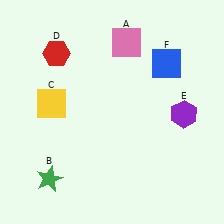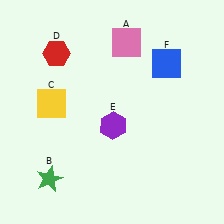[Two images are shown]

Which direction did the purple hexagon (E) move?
The purple hexagon (E) moved left.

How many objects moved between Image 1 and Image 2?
1 object moved between the two images.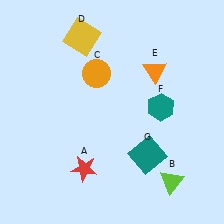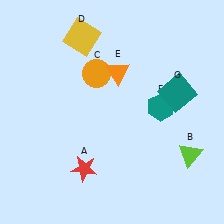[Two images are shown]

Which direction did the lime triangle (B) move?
The lime triangle (B) moved up.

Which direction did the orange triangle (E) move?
The orange triangle (E) moved left.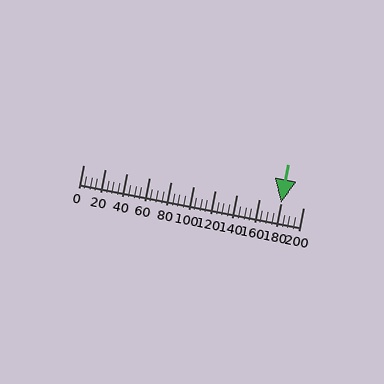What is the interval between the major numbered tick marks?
The major tick marks are spaced 20 units apart.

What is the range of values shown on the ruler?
The ruler shows values from 0 to 200.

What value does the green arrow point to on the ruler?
The green arrow points to approximately 180.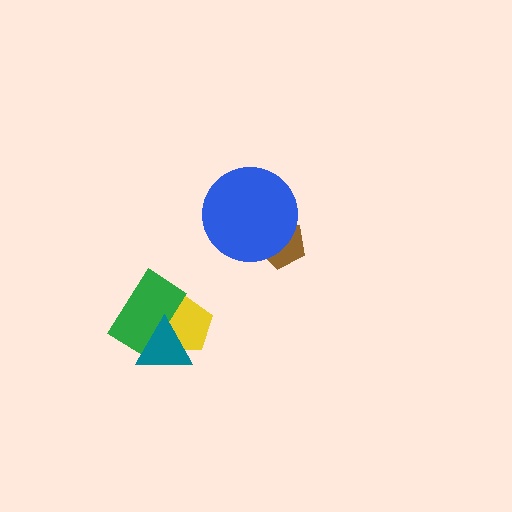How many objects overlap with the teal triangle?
2 objects overlap with the teal triangle.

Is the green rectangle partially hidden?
Yes, it is partially covered by another shape.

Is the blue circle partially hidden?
No, no other shape covers it.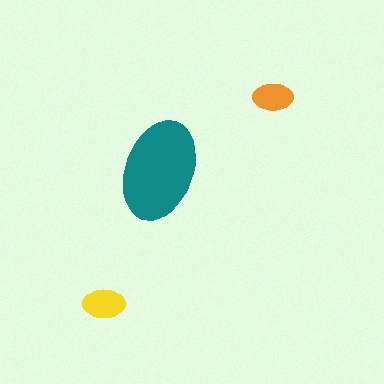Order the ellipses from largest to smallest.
the teal one, the yellow one, the orange one.